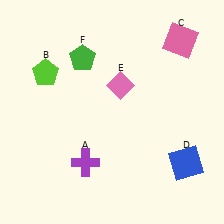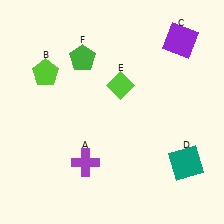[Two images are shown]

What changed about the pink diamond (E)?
In Image 1, E is pink. In Image 2, it changed to lime.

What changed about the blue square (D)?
In Image 1, D is blue. In Image 2, it changed to teal.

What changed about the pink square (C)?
In Image 1, C is pink. In Image 2, it changed to purple.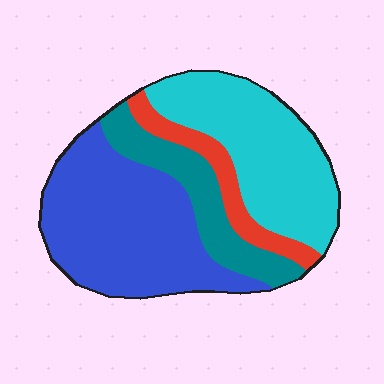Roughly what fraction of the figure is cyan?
Cyan covers 33% of the figure.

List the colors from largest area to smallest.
From largest to smallest: blue, cyan, teal, red.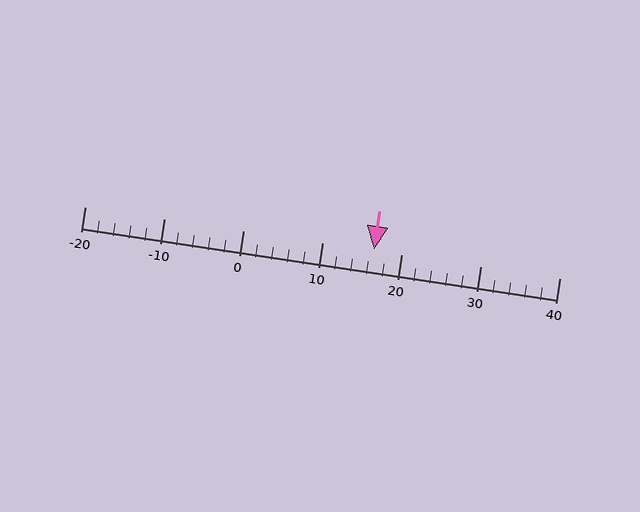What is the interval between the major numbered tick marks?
The major tick marks are spaced 10 units apart.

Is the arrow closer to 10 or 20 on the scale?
The arrow is closer to 20.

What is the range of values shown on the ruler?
The ruler shows values from -20 to 40.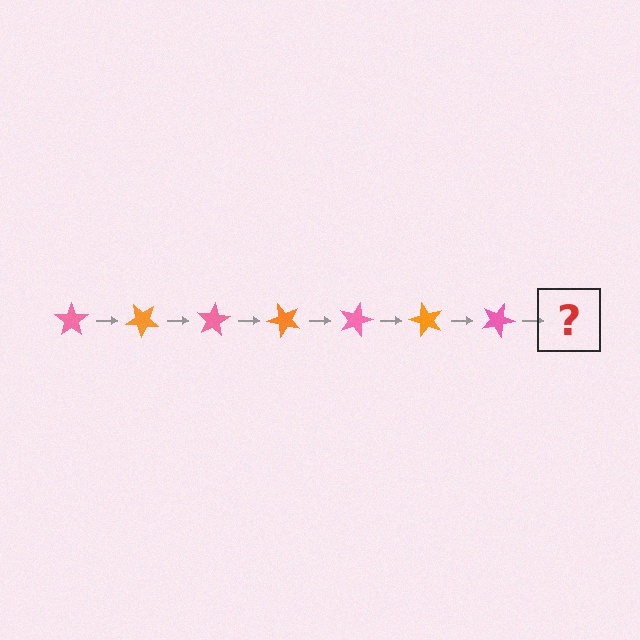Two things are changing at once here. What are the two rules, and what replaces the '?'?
The two rules are that it rotates 40 degrees each step and the color cycles through pink and orange. The '?' should be an orange star, rotated 280 degrees from the start.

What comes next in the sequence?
The next element should be an orange star, rotated 280 degrees from the start.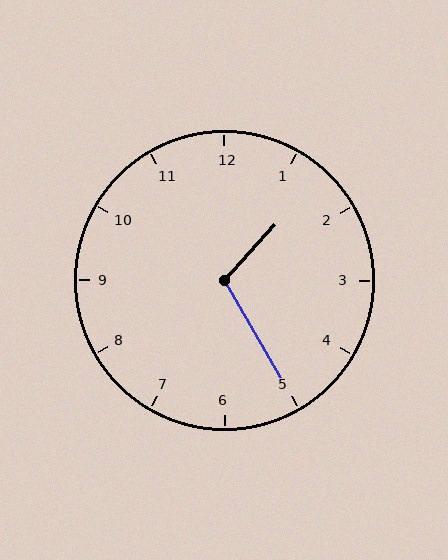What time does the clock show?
1:25.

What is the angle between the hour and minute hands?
Approximately 108 degrees.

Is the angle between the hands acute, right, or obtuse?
It is obtuse.